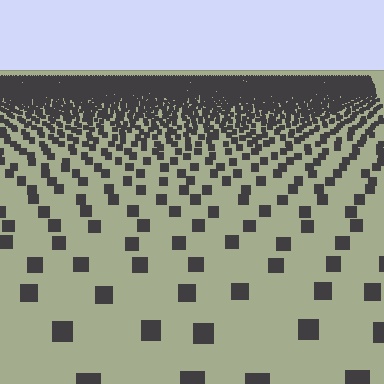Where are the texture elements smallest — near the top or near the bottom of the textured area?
Near the top.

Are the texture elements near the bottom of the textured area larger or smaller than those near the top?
Larger. Near the bottom, elements are closer to the viewer and appear at a bigger on-screen size.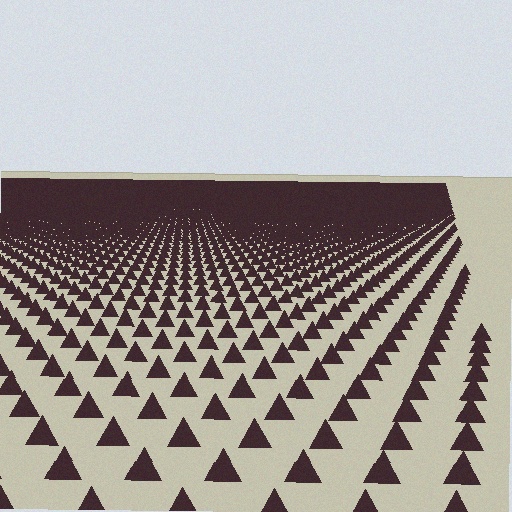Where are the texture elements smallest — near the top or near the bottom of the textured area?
Near the top.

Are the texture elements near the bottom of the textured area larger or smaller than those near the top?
Larger. Near the bottom, elements are closer to the viewer and appear at a bigger on-screen size.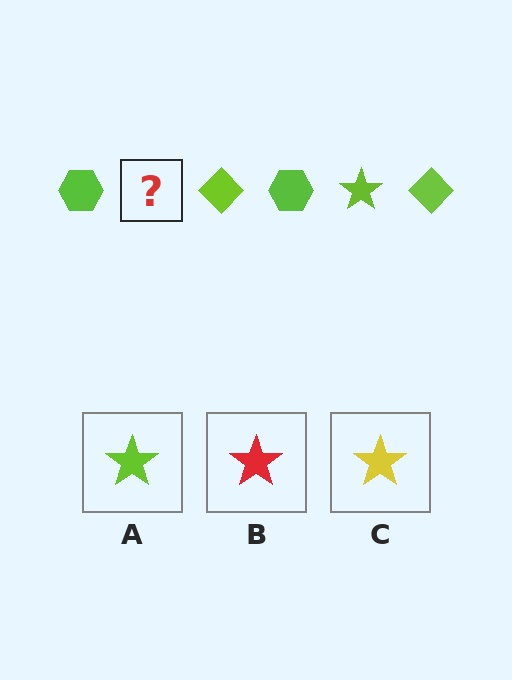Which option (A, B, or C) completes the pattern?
A.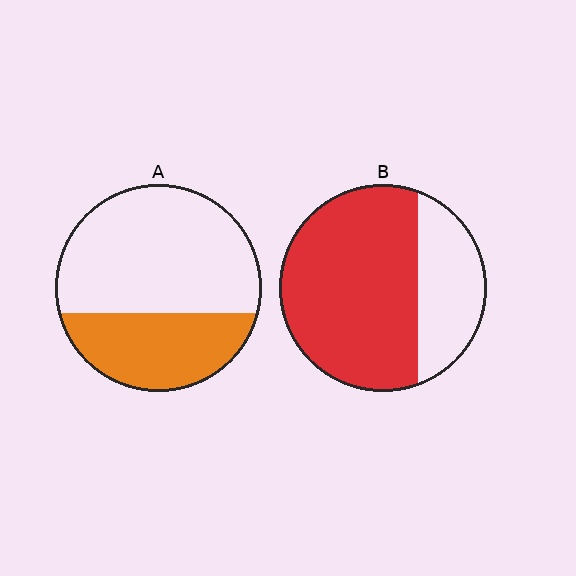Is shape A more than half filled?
No.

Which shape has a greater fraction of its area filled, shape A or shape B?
Shape B.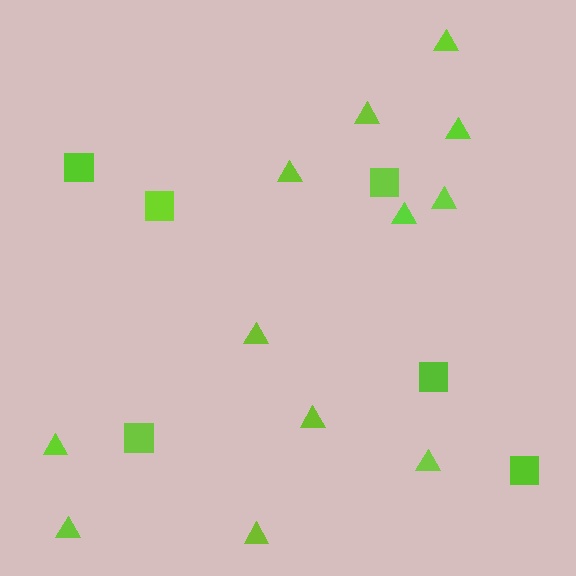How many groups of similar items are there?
There are 2 groups: one group of squares (6) and one group of triangles (12).